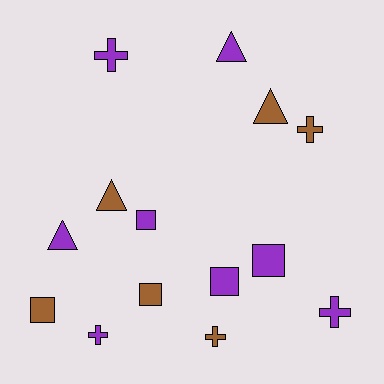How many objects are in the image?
There are 14 objects.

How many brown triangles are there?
There are 2 brown triangles.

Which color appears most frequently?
Purple, with 8 objects.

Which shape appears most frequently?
Cross, with 5 objects.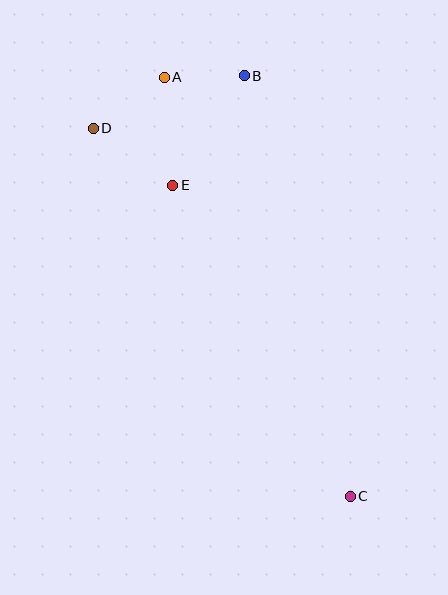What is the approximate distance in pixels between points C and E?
The distance between C and E is approximately 358 pixels.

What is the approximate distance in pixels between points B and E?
The distance between B and E is approximately 131 pixels.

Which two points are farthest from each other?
Points A and C are farthest from each other.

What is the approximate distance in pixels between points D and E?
The distance between D and E is approximately 98 pixels.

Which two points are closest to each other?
Points A and B are closest to each other.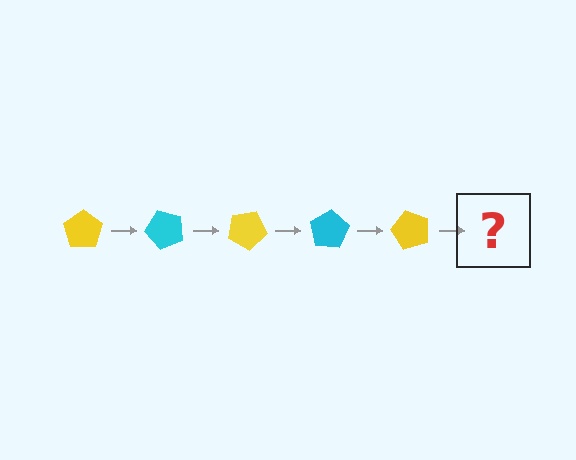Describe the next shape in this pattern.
It should be a cyan pentagon, rotated 250 degrees from the start.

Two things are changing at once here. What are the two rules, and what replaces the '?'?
The two rules are that it rotates 50 degrees each step and the color cycles through yellow and cyan. The '?' should be a cyan pentagon, rotated 250 degrees from the start.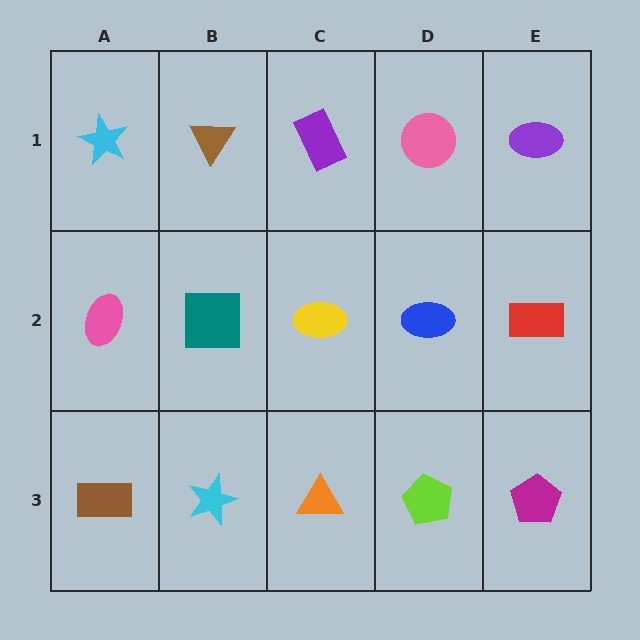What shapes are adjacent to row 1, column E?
A red rectangle (row 2, column E), a pink circle (row 1, column D).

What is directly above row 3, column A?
A pink ellipse.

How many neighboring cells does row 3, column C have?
3.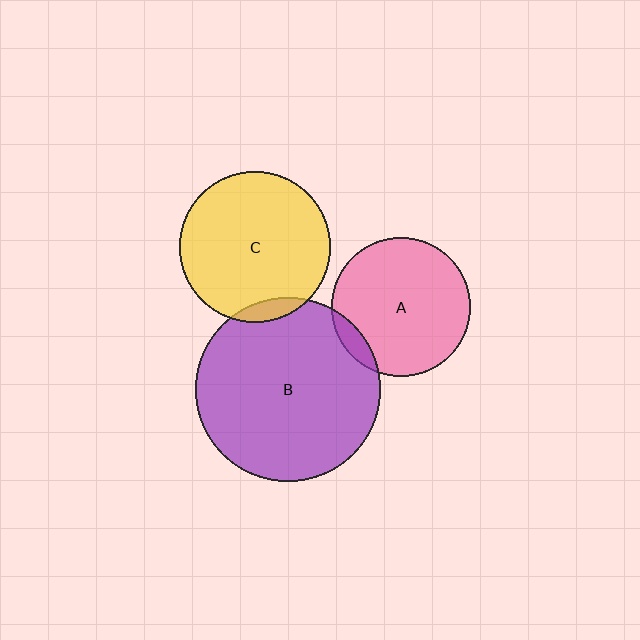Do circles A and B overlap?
Yes.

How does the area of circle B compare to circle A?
Approximately 1.8 times.